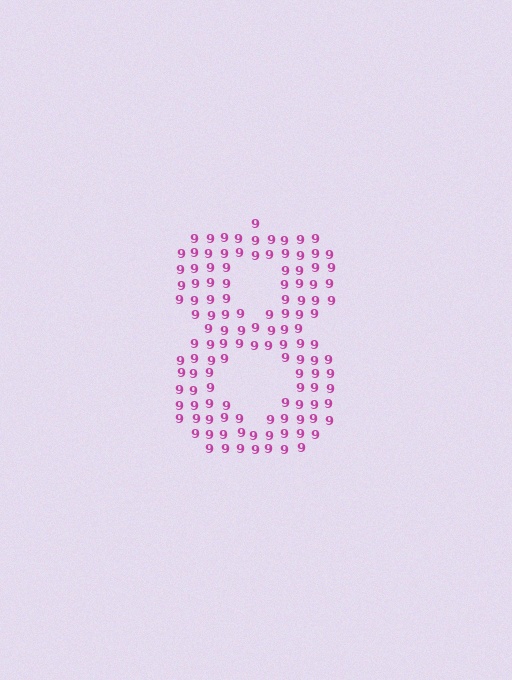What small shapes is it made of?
It is made of small digit 9's.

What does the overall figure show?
The overall figure shows the digit 8.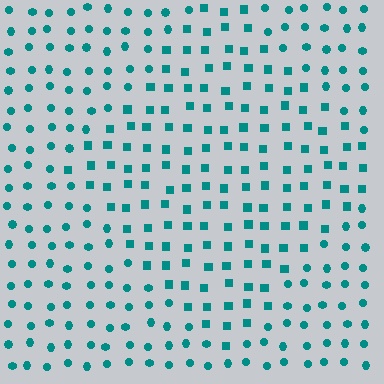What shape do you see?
I see a diamond.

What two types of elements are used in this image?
The image uses squares inside the diamond region and circles outside it.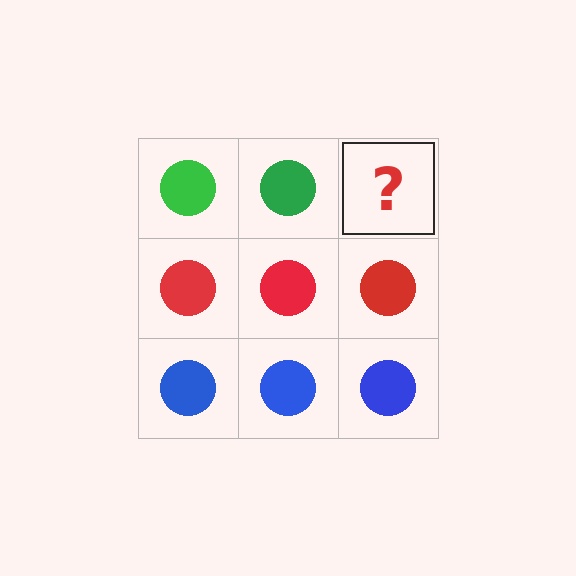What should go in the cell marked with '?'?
The missing cell should contain a green circle.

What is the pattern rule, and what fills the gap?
The rule is that each row has a consistent color. The gap should be filled with a green circle.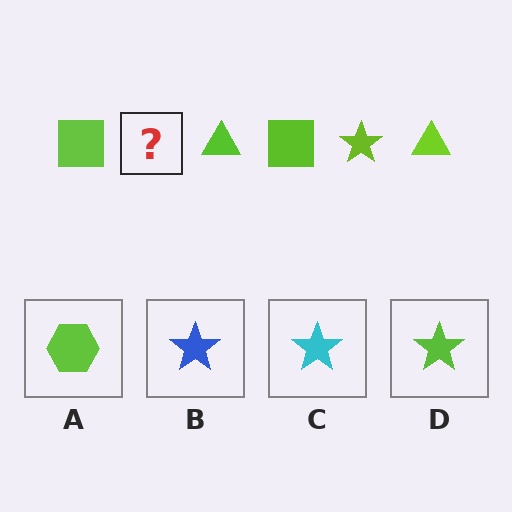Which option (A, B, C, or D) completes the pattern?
D.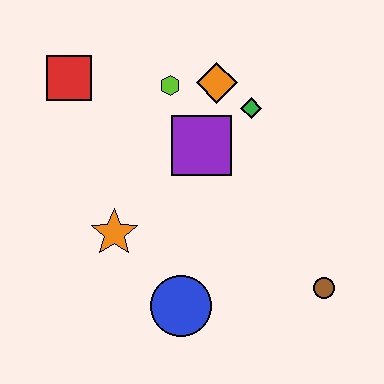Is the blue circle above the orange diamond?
No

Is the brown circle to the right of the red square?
Yes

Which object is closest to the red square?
The lime hexagon is closest to the red square.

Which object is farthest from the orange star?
The brown circle is farthest from the orange star.